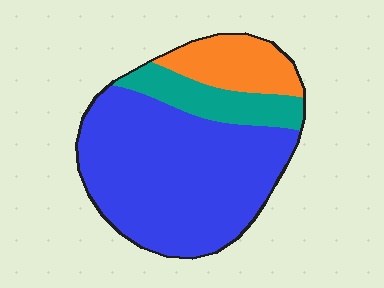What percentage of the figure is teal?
Teal takes up about one sixth (1/6) of the figure.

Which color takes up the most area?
Blue, at roughly 70%.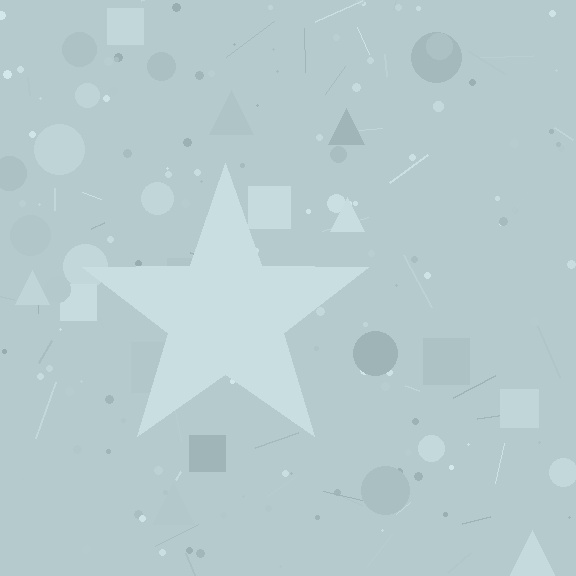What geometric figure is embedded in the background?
A star is embedded in the background.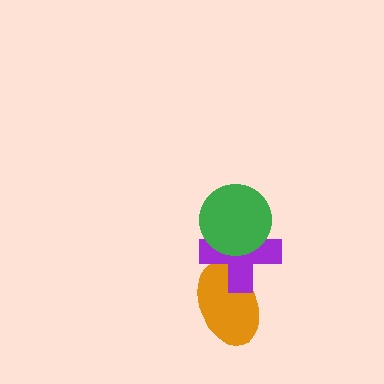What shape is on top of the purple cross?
The green circle is on top of the purple cross.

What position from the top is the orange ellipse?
The orange ellipse is 3rd from the top.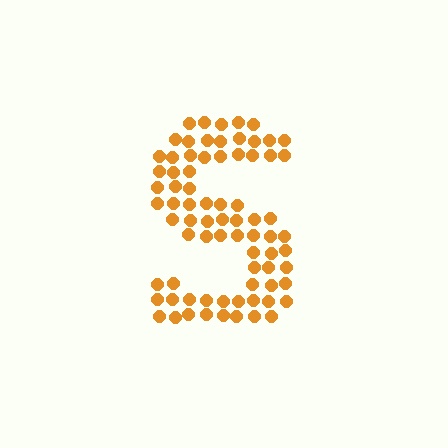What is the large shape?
The large shape is the letter S.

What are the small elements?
The small elements are circles.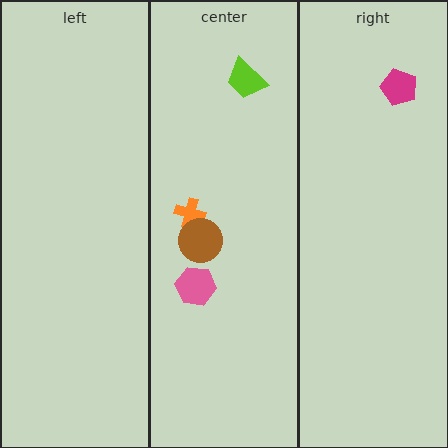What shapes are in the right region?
The magenta pentagon.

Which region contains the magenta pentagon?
The right region.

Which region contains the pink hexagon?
The center region.